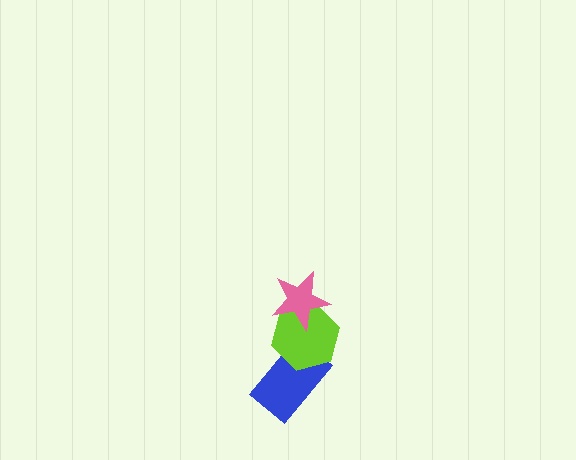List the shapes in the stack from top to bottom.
From top to bottom: the pink star, the lime hexagon, the blue rectangle.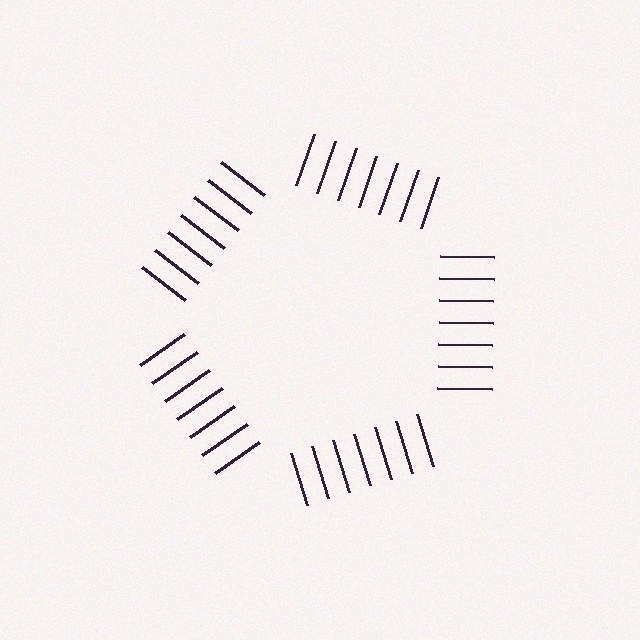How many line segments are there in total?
35 — 7 along each of the 5 edges.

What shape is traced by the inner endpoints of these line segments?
An illusory pentagon — the line segments terminate on its edges but no continuous stroke is drawn.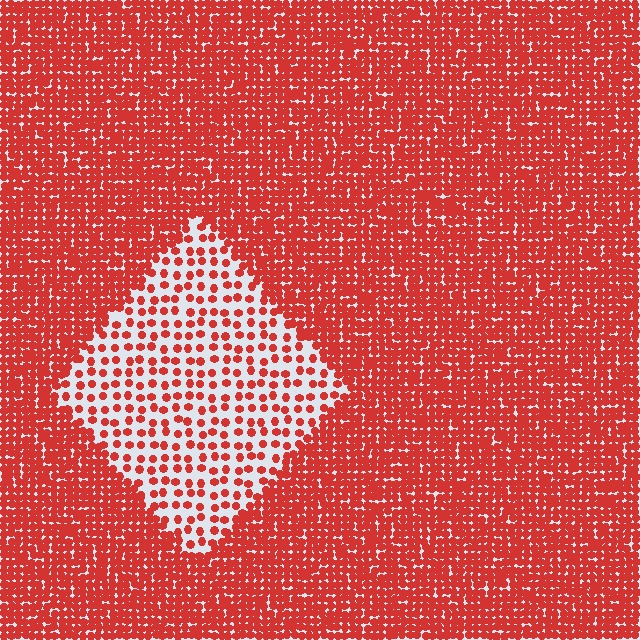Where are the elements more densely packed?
The elements are more densely packed outside the diamond boundary.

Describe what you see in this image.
The image contains small red elements arranged at two different densities. A diamond-shaped region is visible where the elements are less densely packed than the surrounding area.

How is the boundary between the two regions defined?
The boundary is defined by a change in element density (approximately 2.8x ratio). All elements are the same color, size, and shape.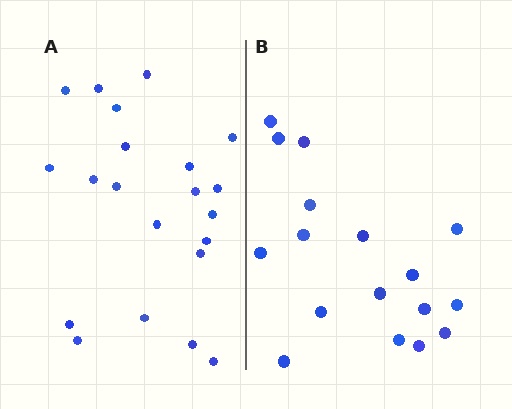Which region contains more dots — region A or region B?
Region A (the left region) has more dots.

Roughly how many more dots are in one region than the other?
Region A has about 4 more dots than region B.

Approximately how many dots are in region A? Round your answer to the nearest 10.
About 20 dots. (The exact count is 21, which rounds to 20.)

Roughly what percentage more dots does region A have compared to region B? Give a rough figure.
About 25% more.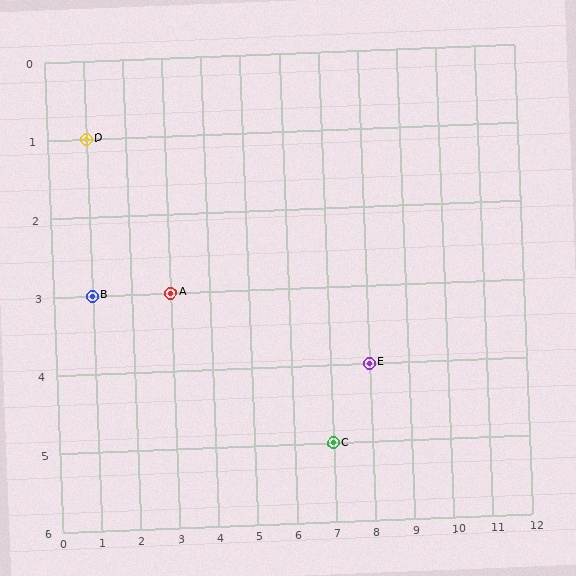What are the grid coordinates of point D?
Point D is at grid coordinates (1, 1).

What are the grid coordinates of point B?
Point B is at grid coordinates (1, 3).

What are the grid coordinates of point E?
Point E is at grid coordinates (8, 4).